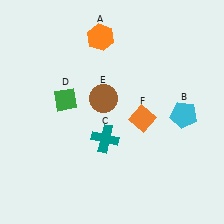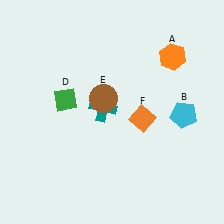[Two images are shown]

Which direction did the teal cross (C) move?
The teal cross (C) moved up.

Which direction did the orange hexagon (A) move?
The orange hexagon (A) moved right.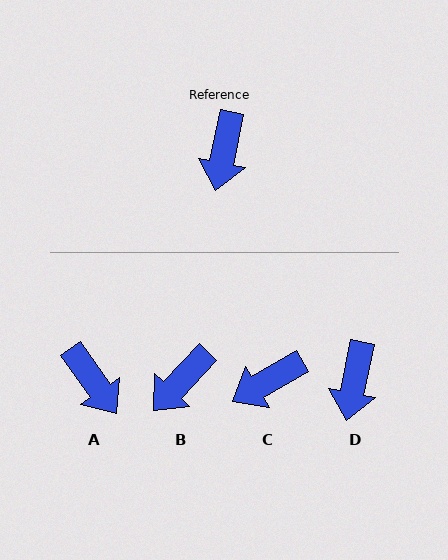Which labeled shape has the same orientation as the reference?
D.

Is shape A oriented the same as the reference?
No, it is off by about 46 degrees.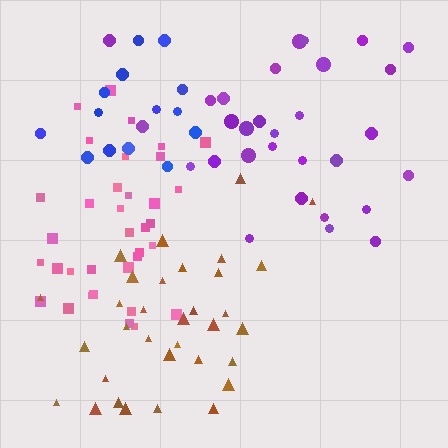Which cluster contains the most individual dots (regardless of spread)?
Pink (35).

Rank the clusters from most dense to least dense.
pink, purple, brown, blue.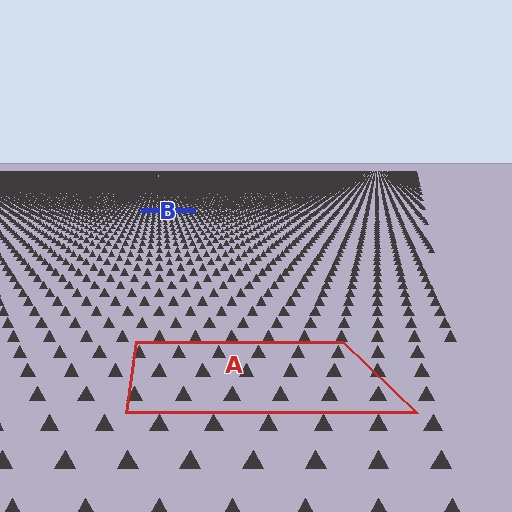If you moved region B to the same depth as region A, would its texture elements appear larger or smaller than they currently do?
They would appear larger. At a closer depth, the same texture elements are projected at a bigger on-screen size.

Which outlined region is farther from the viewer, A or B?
Region B is farther from the viewer — the texture elements inside it appear smaller and more densely packed.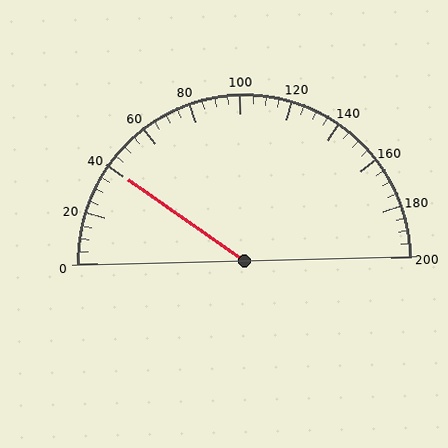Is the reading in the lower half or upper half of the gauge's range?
The reading is in the lower half of the range (0 to 200).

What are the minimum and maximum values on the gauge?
The gauge ranges from 0 to 200.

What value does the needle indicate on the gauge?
The needle indicates approximately 40.